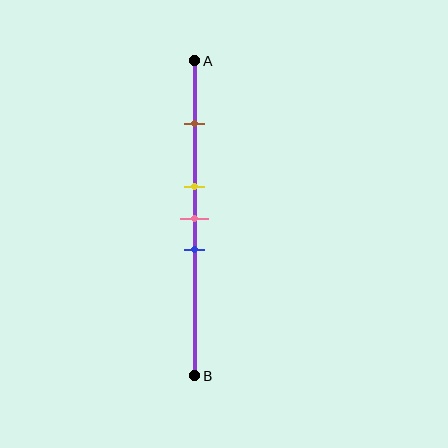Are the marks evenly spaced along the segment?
No, the marks are not evenly spaced.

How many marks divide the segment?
There are 4 marks dividing the segment.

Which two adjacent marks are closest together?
The yellow and pink marks are the closest adjacent pair.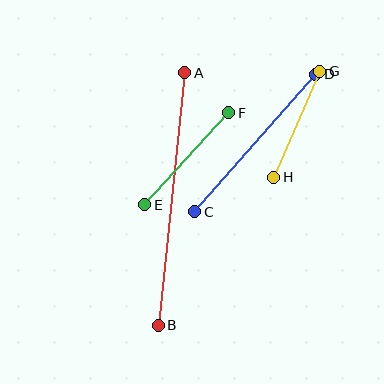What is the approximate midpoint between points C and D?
The midpoint is at approximately (255, 143) pixels.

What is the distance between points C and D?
The distance is approximately 183 pixels.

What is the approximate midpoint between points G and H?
The midpoint is at approximately (297, 124) pixels.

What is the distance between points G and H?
The distance is approximately 116 pixels.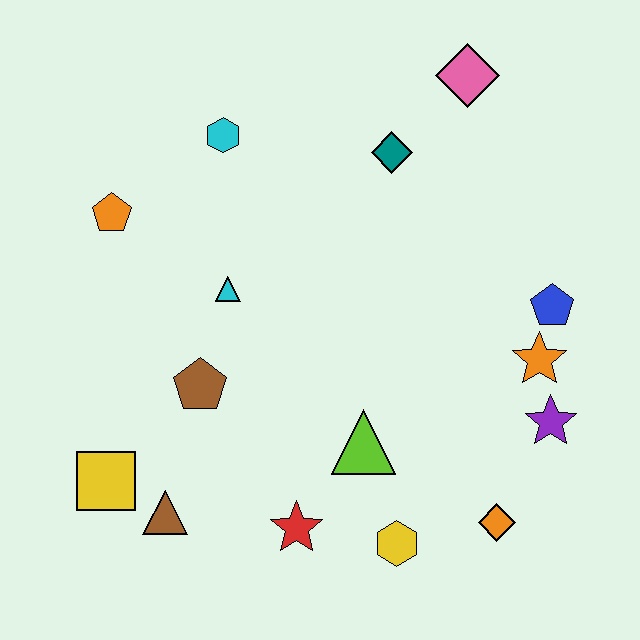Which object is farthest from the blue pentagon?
The yellow square is farthest from the blue pentagon.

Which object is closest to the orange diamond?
The yellow hexagon is closest to the orange diamond.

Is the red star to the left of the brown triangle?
No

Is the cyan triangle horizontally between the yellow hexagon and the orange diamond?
No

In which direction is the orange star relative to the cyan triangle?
The orange star is to the right of the cyan triangle.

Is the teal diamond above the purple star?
Yes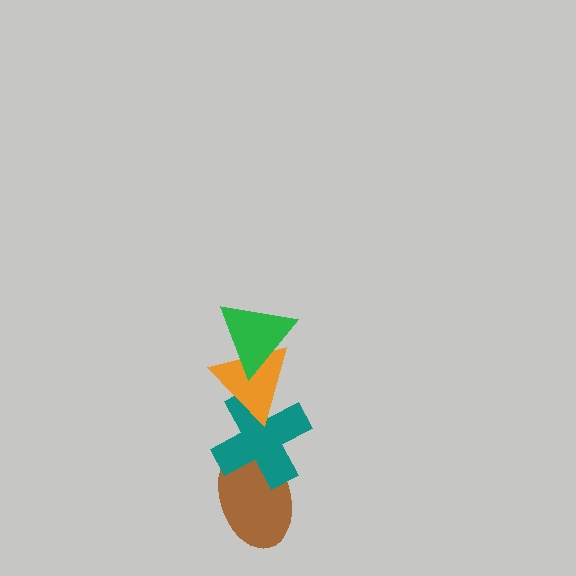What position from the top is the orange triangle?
The orange triangle is 2nd from the top.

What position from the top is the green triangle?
The green triangle is 1st from the top.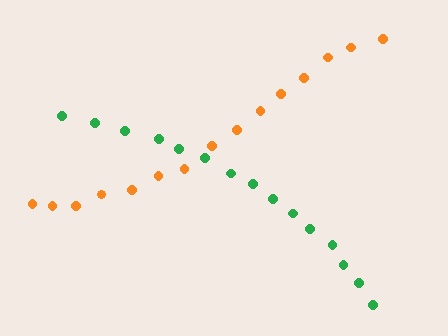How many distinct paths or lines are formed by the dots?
There are 2 distinct paths.